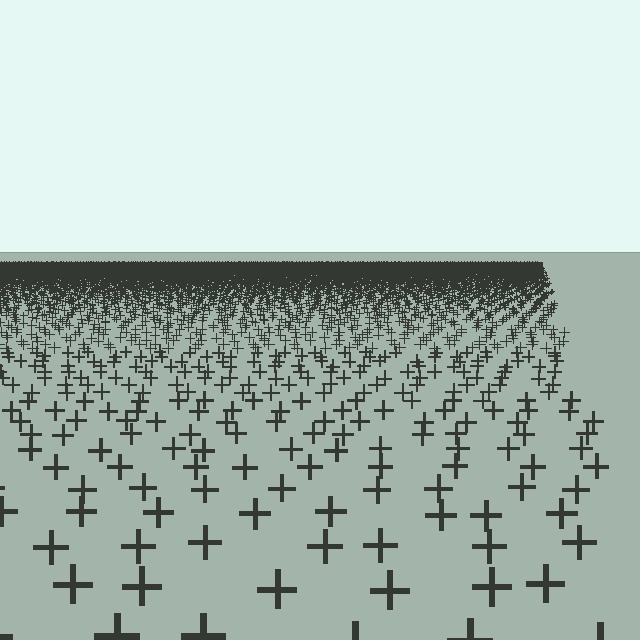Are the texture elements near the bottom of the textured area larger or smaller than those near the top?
Larger. Near the bottom, elements are closer to the viewer and appear at a bigger on-screen size.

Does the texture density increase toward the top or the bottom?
Density increases toward the top.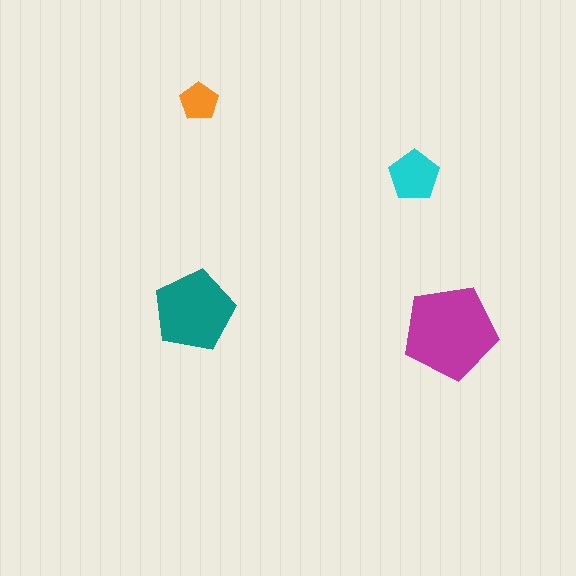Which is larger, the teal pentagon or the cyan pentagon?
The teal one.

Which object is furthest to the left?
The teal pentagon is leftmost.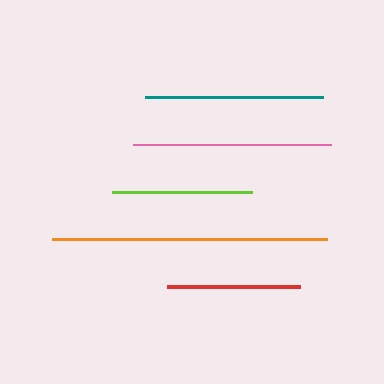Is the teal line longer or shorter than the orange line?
The orange line is longer than the teal line.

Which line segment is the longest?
The orange line is the longest at approximately 274 pixels.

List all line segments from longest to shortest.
From longest to shortest: orange, pink, teal, lime, red.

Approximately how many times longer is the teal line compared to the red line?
The teal line is approximately 1.3 times the length of the red line.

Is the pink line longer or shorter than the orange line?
The orange line is longer than the pink line.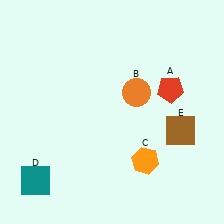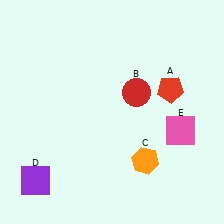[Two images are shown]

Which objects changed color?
B changed from orange to red. D changed from teal to purple. E changed from brown to pink.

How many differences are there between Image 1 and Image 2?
There are 3 differences between the two images.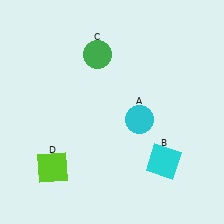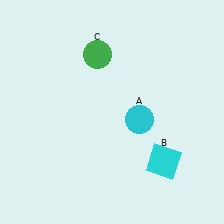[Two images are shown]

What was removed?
The lime square (D) was removed in Image 2.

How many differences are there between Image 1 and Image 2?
There is 1 difference between the two images.